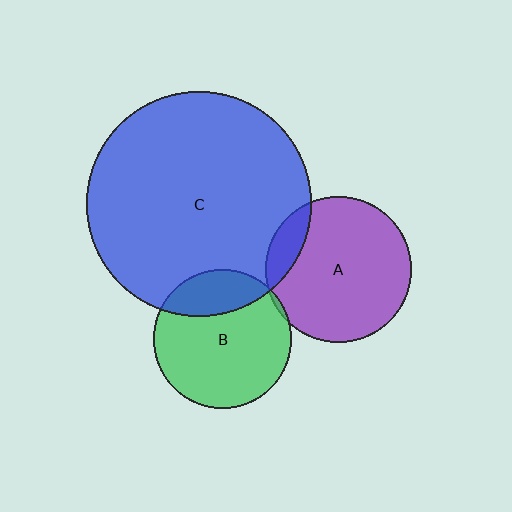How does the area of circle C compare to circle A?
Approximately 2.4 times.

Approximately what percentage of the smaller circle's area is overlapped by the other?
Approximately 25%.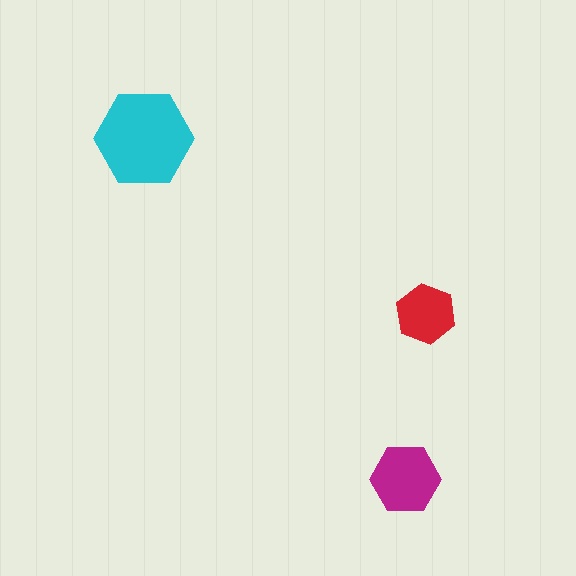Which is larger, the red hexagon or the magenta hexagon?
The magenta one.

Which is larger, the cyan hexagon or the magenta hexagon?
The cyan one.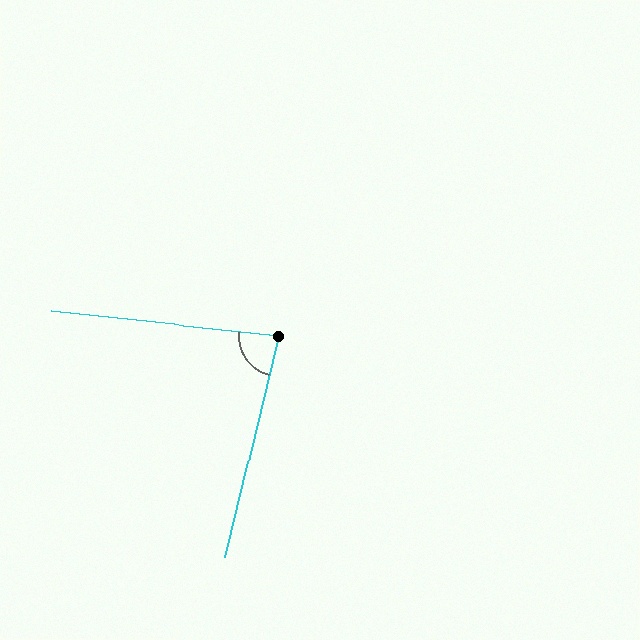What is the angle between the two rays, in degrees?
Approximately 83 degrees.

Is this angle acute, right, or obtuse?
It is acute.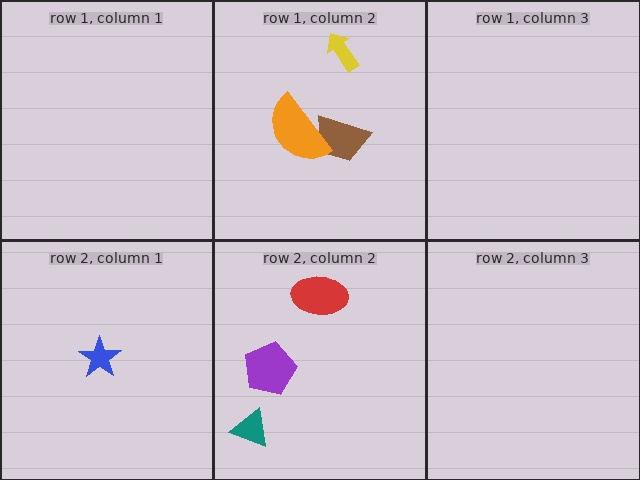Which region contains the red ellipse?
The row 2, column 2 region.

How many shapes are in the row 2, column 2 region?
3.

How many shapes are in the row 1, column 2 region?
3.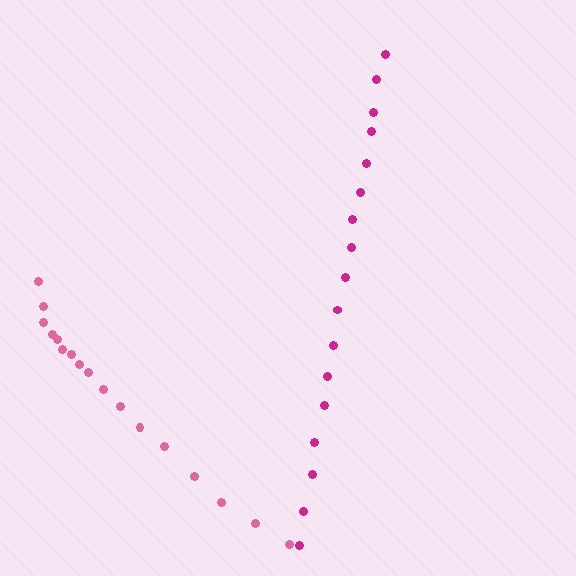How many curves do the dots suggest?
There are 2 distinct paths.